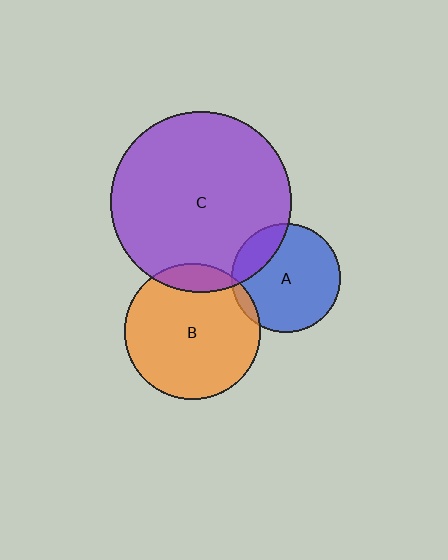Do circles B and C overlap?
Yes.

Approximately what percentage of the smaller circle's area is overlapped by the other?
Approximately 10%.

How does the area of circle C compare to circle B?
Approximately 1.8 times.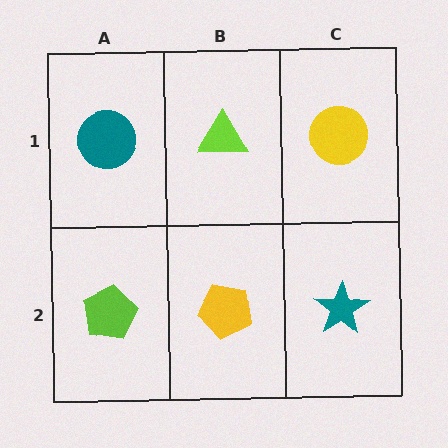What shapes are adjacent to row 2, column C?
A yellow circle (row 1, column C), a yellow pentagon (row 2, column B).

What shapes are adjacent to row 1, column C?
A teal star (row 2, column C), a lime triangle (row 1, column B).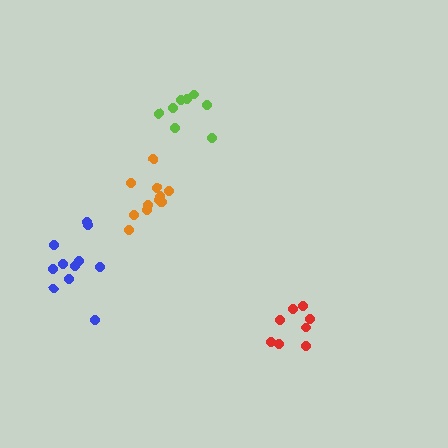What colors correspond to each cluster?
The clusters are colored: orange, lime, blue, red.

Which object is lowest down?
The red cluster is bottommost.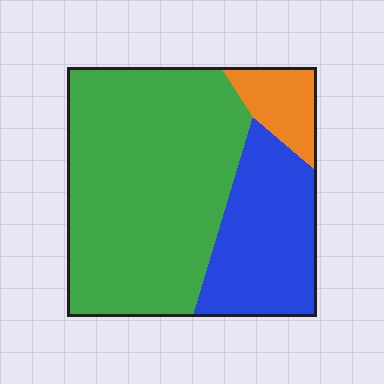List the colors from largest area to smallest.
From largest to smallest: green, blue, orange.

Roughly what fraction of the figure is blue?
Blue takes up between a quarter and a half of the figure.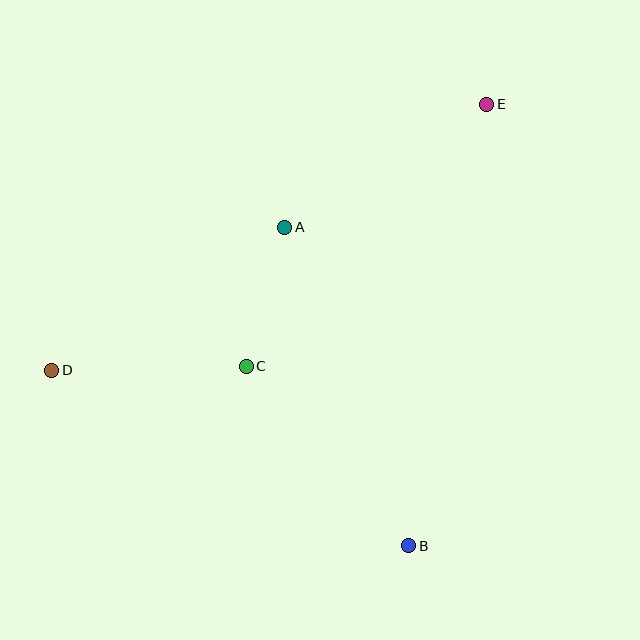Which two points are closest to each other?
Points A and C are closest to each other.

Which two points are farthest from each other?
Points D and E are farthest from each other.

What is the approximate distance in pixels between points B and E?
The distance between B and E is approximately 448 pixels.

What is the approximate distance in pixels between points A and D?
The distance between A and D is approximately 274 pixels.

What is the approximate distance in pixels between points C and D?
The distance between C and D is approximately 195 pixels.